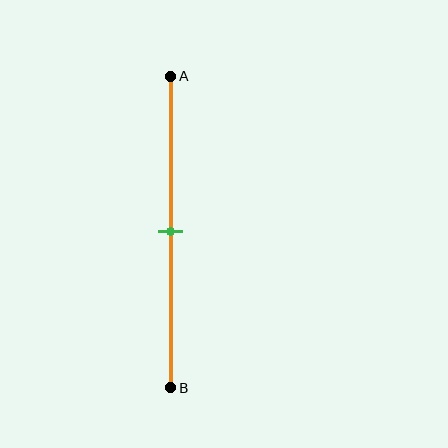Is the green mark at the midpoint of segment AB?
Yes, the mark is approximately at the midpoint.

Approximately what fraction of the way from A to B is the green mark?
The green mark is approximately 50% of the way from A to B.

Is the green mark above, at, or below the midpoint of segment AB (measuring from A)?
The green mark is approximately at the midpoint of segment AB.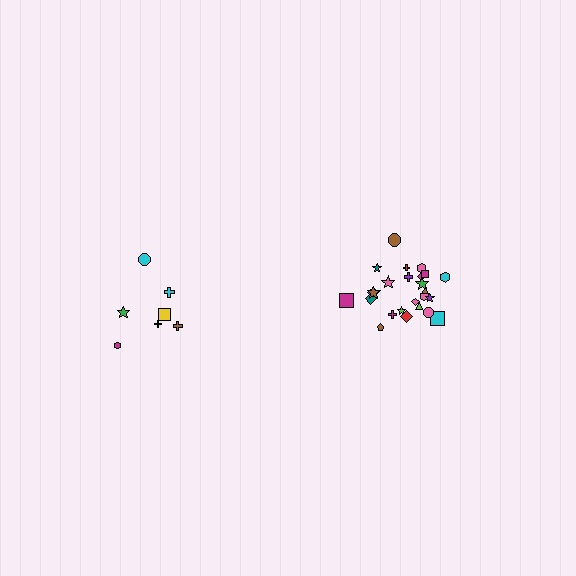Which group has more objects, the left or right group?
The right group.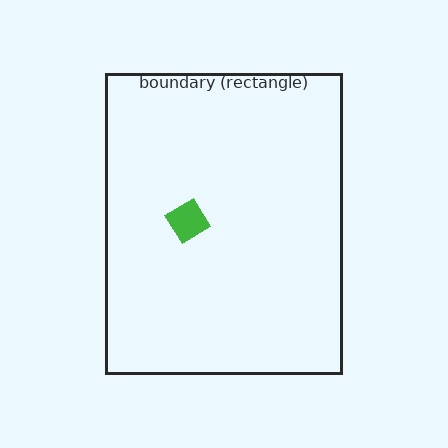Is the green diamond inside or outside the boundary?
Inside.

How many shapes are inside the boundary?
1 inside, 0 outside.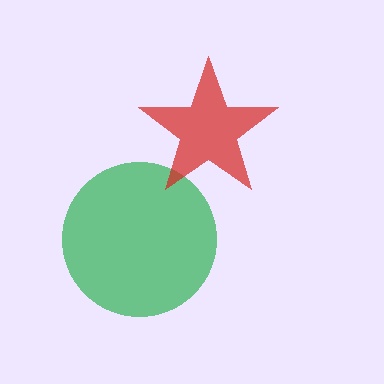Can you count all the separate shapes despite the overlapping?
Yes, there are 2 separate shapes.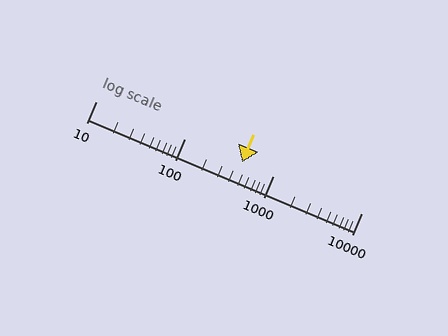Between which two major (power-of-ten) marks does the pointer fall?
The pointer is between 100 and 1000.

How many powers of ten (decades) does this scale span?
The scale spans 3 decades, from 10 to 10000.